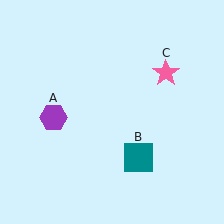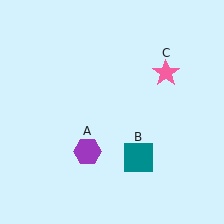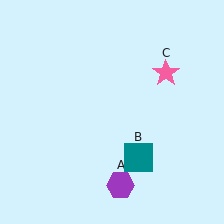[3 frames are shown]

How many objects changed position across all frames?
1 object changed position: purple hexagon (object A).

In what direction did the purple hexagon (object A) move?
The purple hexagon (object A) moved down and to the right.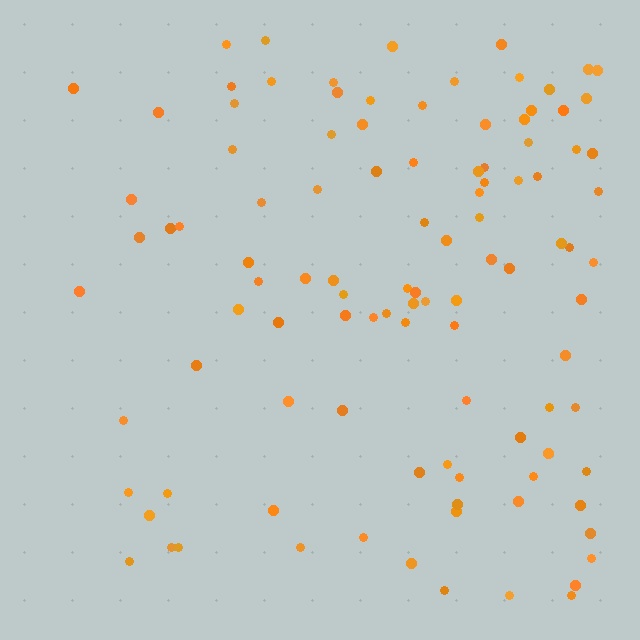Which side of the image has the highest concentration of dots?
The right.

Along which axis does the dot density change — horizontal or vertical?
Horizontal.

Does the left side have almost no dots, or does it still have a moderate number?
Still a moderate number, just noticeably fewer than the right.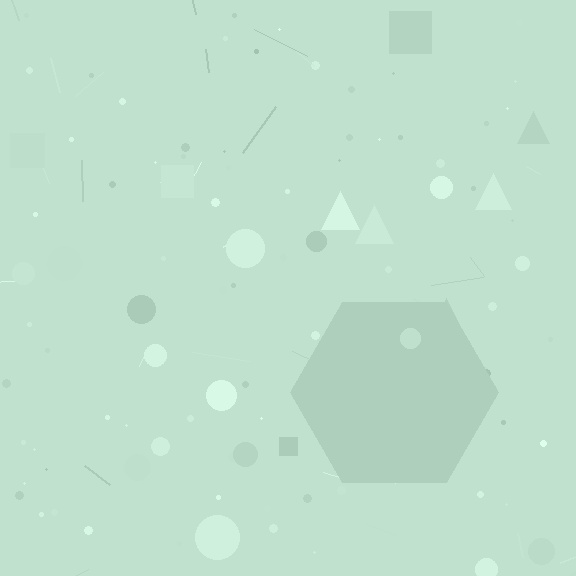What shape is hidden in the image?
A hexagon is hidden in the image.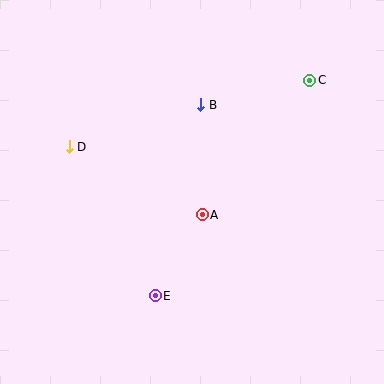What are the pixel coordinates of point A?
Point A is at (202, 215).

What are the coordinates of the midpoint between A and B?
The midpoint between A and B is at (201, 160).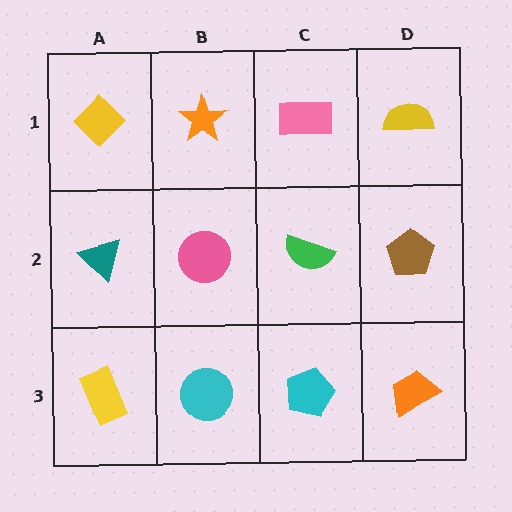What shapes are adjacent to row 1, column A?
A teal triangle (row 2, column A), an orange star (row 1, column B).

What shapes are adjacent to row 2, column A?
A yellow diamond (row 1, column A), a yellow rectangle (row 3, column A), a pink circle (row 2, column B).